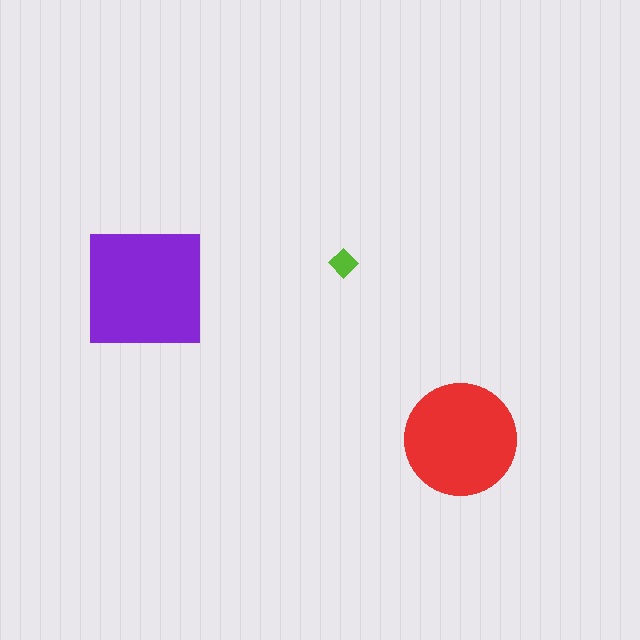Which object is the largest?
The purple square.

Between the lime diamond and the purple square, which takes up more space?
The purple square.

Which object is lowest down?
The red circle is bottommost.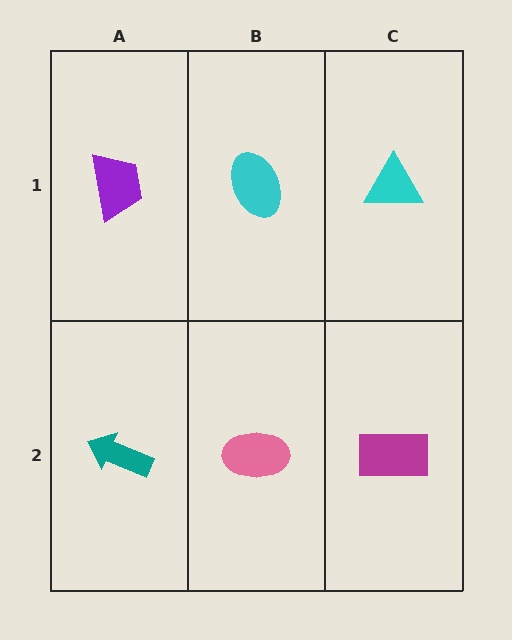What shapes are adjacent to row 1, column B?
A pink ellipse (row 2, column B), a purple trapezoid (row 1, column A), a cyan triangle (row 1, column C).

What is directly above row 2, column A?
A purple trapezoid.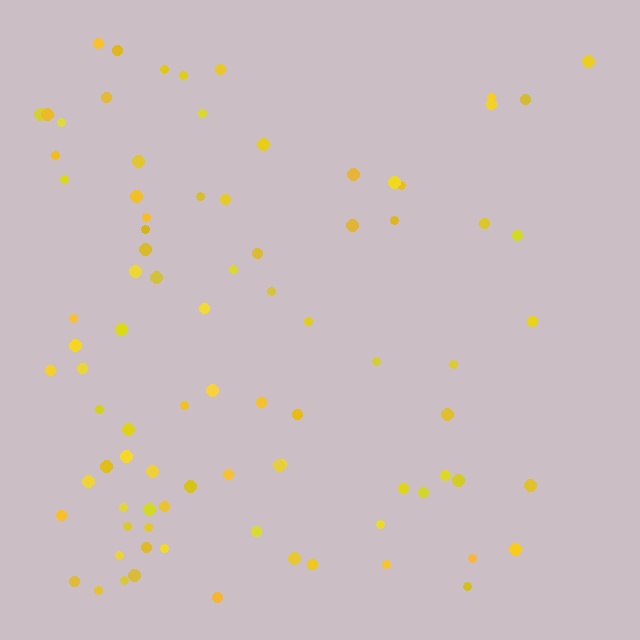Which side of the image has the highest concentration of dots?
The left.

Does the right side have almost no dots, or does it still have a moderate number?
Still a moderate number, just noticeably fewer than the left.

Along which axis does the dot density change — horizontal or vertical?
Horizontal.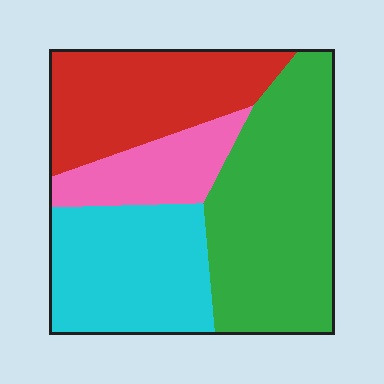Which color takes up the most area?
Green, at roughly 35%.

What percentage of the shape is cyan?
Cyan covers around 25% of the shape.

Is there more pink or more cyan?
Cyan.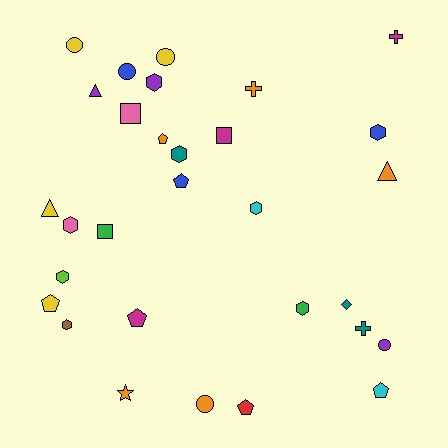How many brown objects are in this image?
There is 1 brown object.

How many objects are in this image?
There are 30 objects.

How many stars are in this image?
There is 1 star.